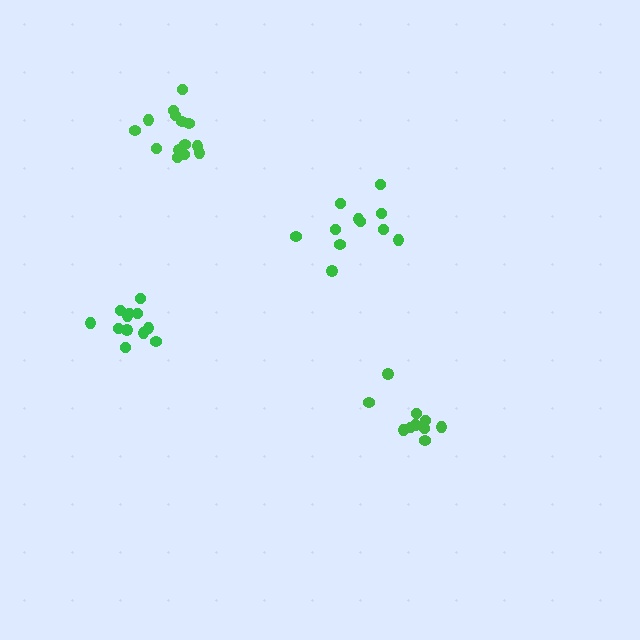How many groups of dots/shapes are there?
There are 4 groups.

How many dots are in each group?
Group 1: 15 dots, Group 2: 10 dots, Group 3: 11 dots, Group 4: 12 dots (48 total).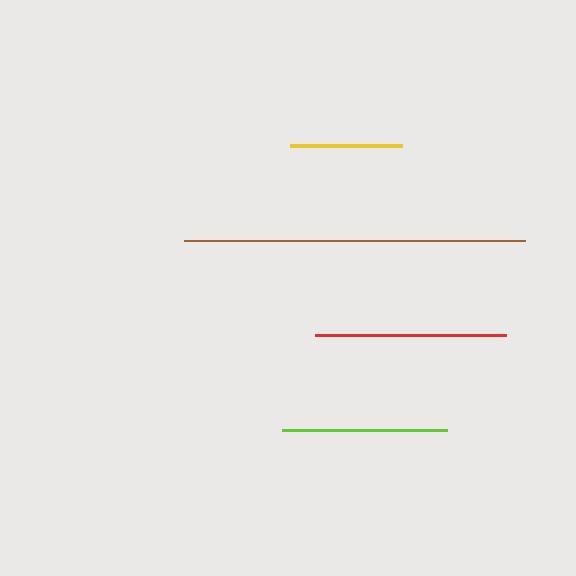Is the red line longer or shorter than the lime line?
The red line is longer than the lime line.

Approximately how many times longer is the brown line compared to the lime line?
The brown line is approximately 2.1 times the length of the lime line.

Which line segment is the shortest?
The yellow line is the shortest at approximately 112 pixels.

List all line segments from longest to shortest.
From longest to shortest: brown, red, lime, yellow.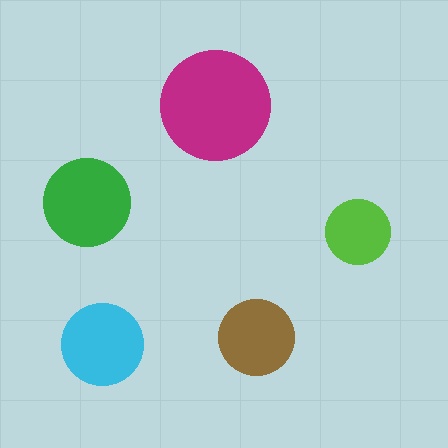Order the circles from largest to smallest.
the magenta one, the green one, the cyan one, the brown one, the lime one.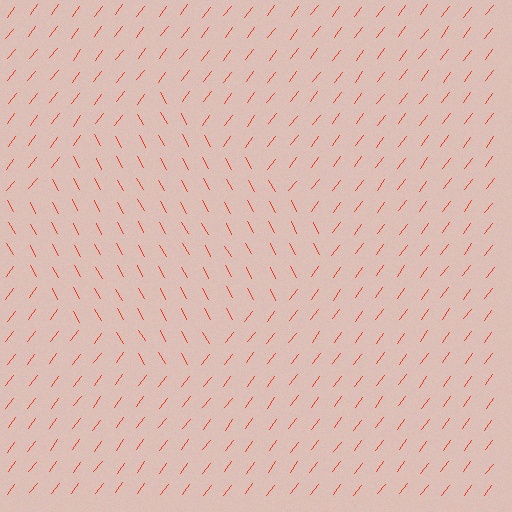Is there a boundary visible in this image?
Yes, there is a texture boundary formed by a change in line orientation.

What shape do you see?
I see a diamond.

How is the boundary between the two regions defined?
The boundary is defined purely by a change in line orientation (approximately 66 degrees difference). All lines are the same color and thickness.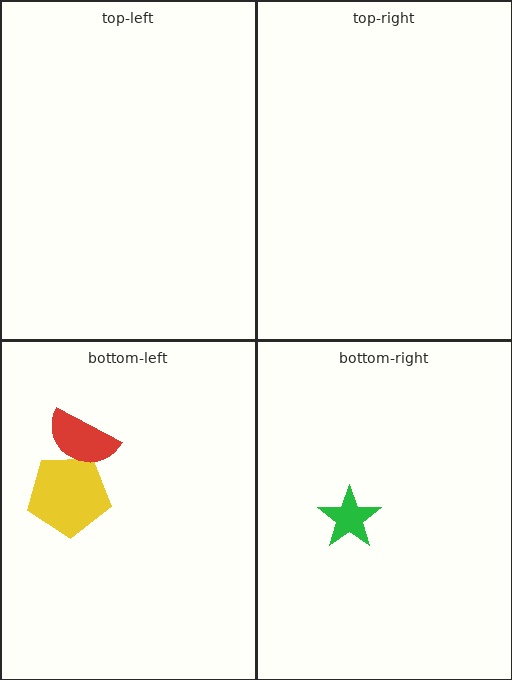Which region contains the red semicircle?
The bottom-left region.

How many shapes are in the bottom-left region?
2.